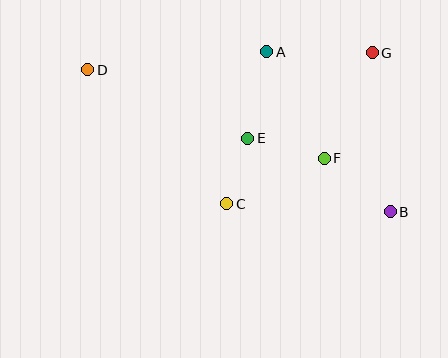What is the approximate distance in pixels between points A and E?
The distance between A and E is approximately 89 pixels.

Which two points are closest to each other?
Points C and E are closest to each other.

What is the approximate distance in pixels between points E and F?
The distance between E and F is approximately 79 pixels.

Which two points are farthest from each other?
Points B and D are farthest from each other.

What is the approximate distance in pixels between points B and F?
The distance between B and F is approximately 85 pixels.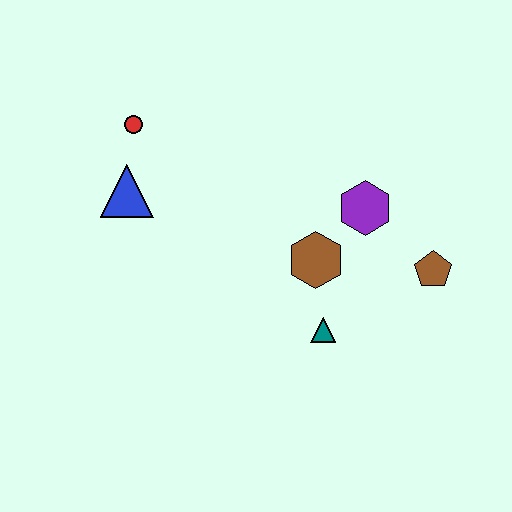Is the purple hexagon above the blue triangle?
No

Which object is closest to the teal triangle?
The brown hexagon is closest to the teal triangle.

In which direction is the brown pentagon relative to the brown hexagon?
The brown pentagon is to the right of the brown hexagon.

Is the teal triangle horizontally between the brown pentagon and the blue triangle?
Yes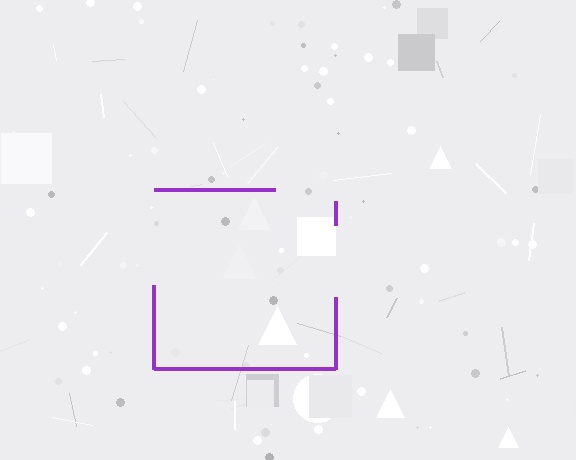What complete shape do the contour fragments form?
The contour fragments form a square.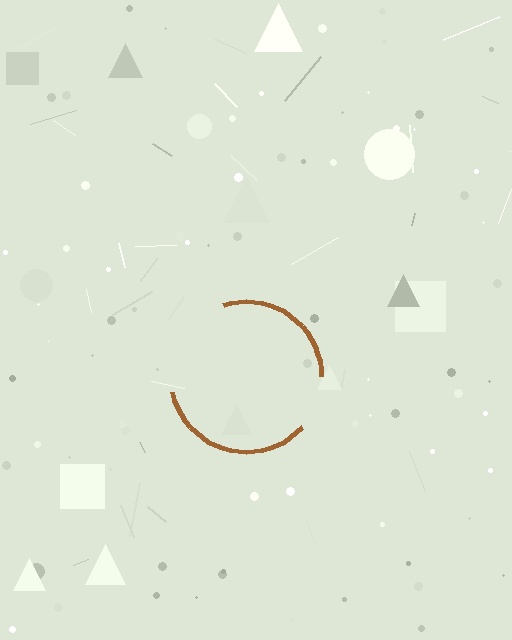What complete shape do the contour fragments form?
The contour fragments form a circle.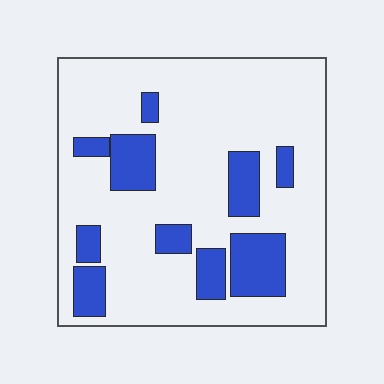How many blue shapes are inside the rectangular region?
10.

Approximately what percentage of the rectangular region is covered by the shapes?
Approximately 20%.